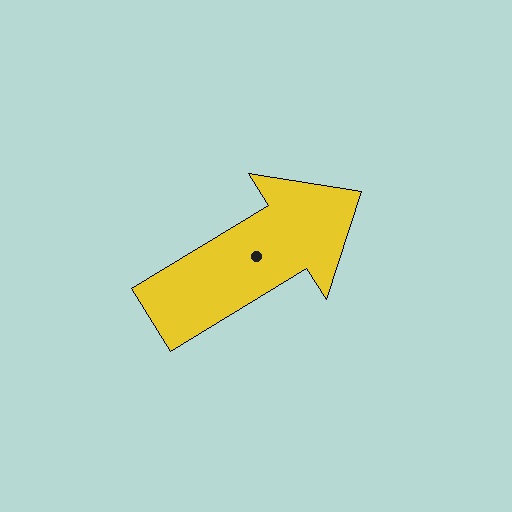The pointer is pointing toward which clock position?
Roughly 2 o'clock.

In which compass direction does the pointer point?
Northeast.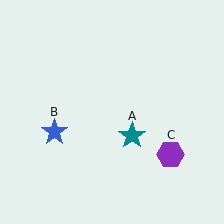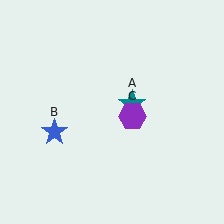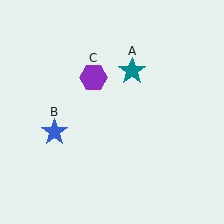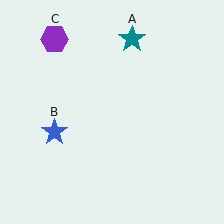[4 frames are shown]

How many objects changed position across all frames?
2 objects changed position: teal star (object A), purple hexagon (object C).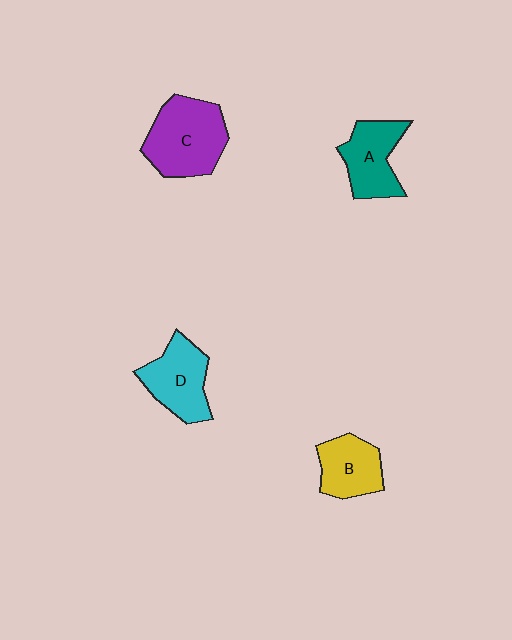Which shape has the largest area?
Shape C (purple).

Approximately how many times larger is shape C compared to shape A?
Approximately 1.4 times.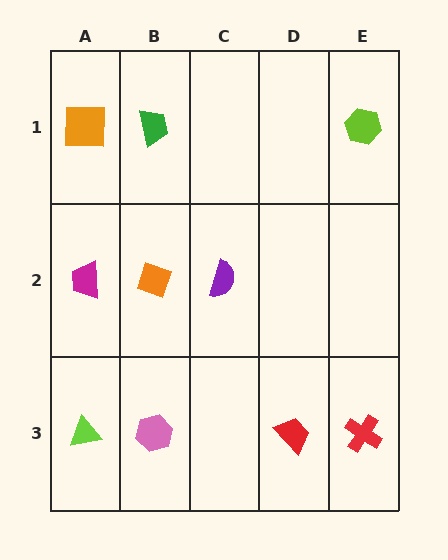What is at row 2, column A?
A magenta trapezoid.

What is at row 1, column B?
A green trapezoid.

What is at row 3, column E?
A red cross.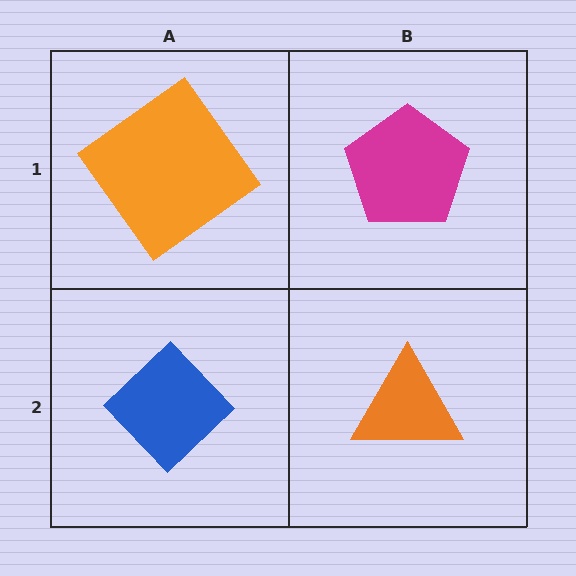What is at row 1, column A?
An orange diamond.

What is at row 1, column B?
A magenta pentagon.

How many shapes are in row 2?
2 shapes.